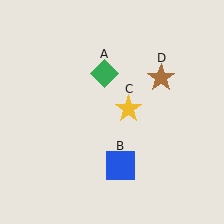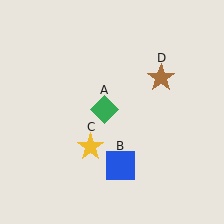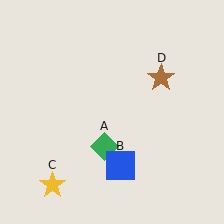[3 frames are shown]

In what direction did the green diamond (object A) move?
The green diamond (object A) moved down.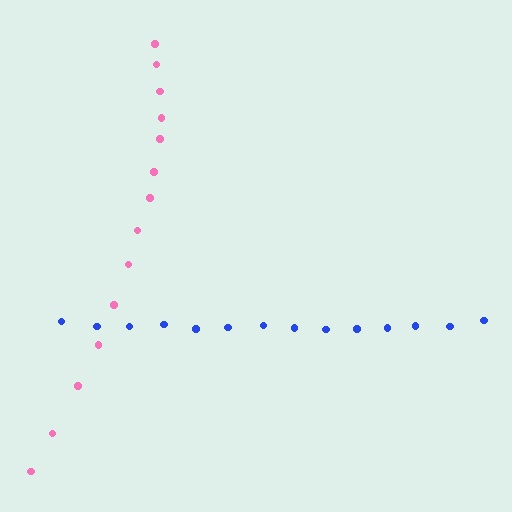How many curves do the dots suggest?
There are 2 distinct paths.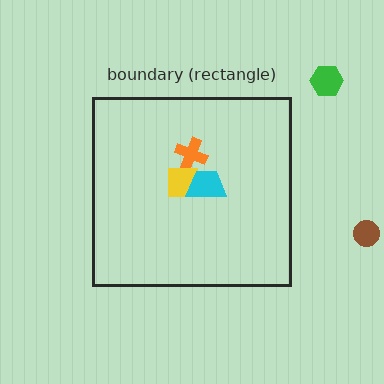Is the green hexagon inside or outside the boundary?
Outside.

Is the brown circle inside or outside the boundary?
Outside.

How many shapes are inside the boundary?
3 inside, 2 outside.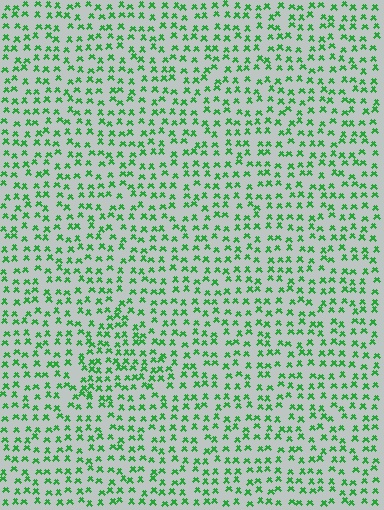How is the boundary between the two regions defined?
The boundary is defined by a change in element density (approximately 1.5x ratio). All elements are the same color, size, and shape.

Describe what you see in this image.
The image contains small green elements arranged at two different densities. A triangle-shaped region is visible where the elements are more densely packed than the surrounding area.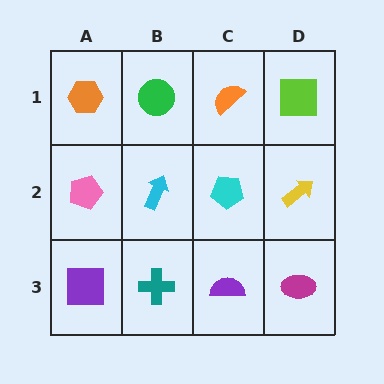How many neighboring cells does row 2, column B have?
4.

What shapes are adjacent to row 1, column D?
A yellow arrow (row 2, column D), an orange semicircle (row 1, column C).